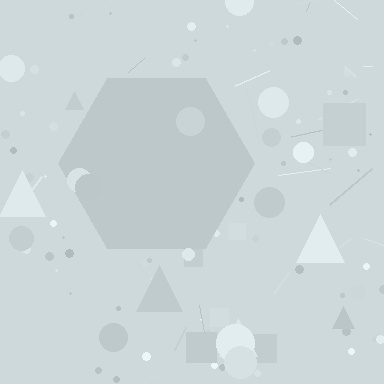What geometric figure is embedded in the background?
A hexagon is embedded in the background.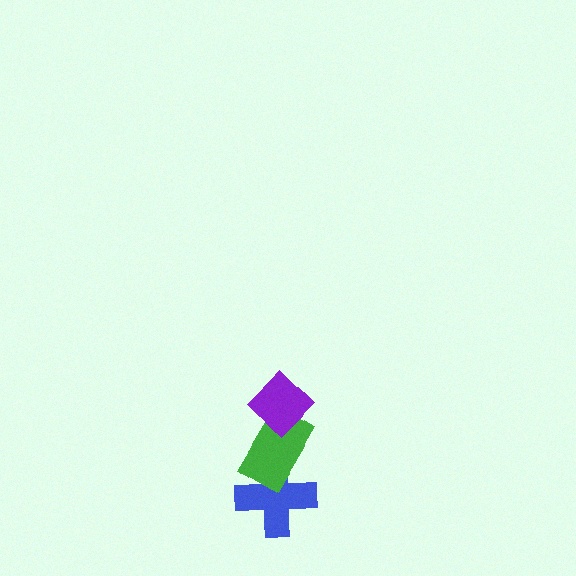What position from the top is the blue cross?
The blue cross is 3rd from the top.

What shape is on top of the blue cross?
The green rectangle is on top of the blue cross.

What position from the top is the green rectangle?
The green rectangle is 2nd from the top.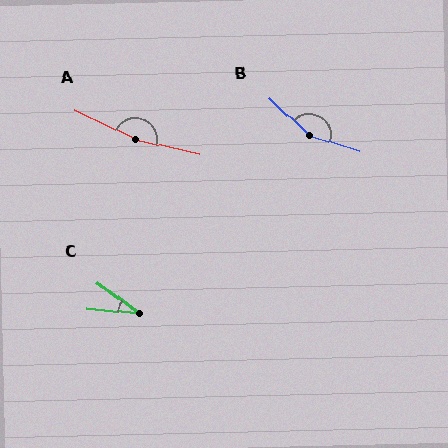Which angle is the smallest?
C, at approximately 31 degrees.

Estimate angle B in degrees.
Approximately 154 degrees.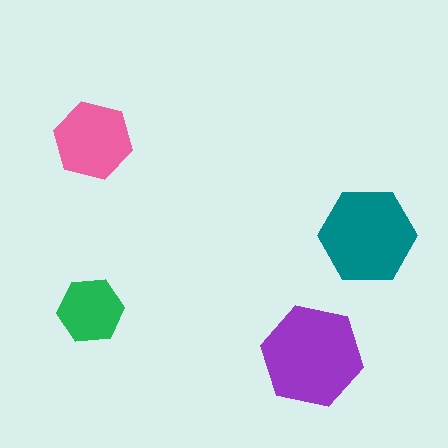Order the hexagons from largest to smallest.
the purple one, the teal one, the pink one, the green one.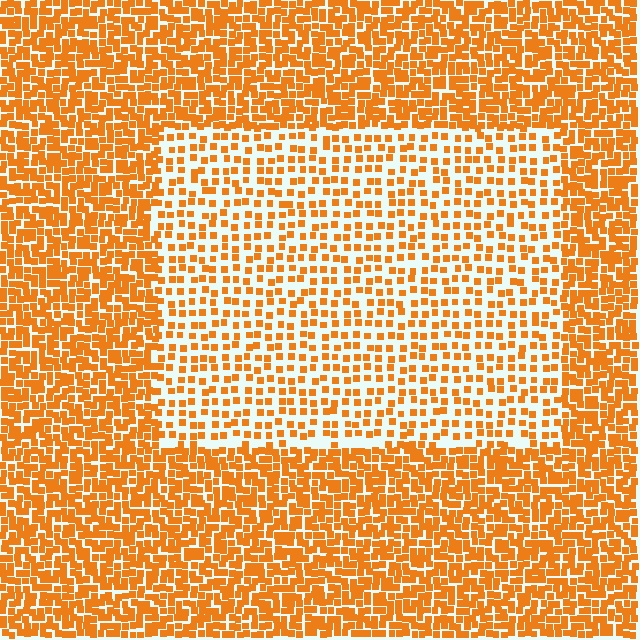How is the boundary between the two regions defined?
The boundary is defined by a change in element density (approximately 2.1x ratio). All elements are the same color, size, and shape.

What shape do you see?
I see a rectangle.